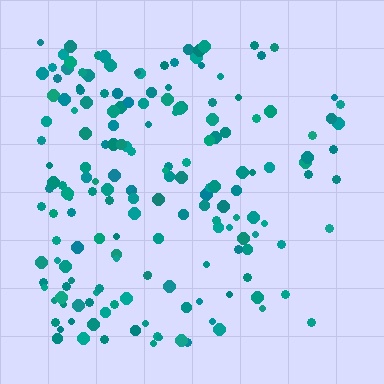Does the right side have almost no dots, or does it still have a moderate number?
Still a moderate number, just noticeably fewer than the left.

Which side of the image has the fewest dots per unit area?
The right.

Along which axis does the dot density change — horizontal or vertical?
Horizontal.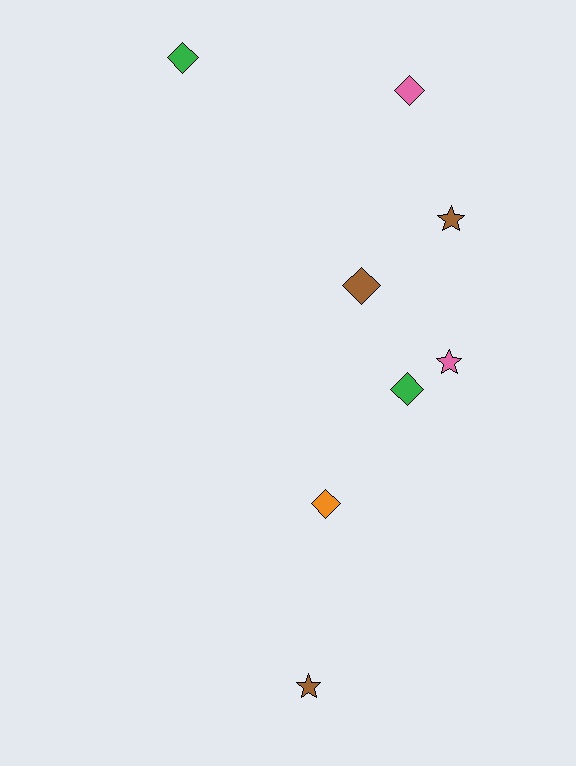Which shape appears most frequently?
Diamond, with 5 objects.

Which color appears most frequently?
Brown, with 3 objects.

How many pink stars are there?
There is 1 pink star.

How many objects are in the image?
There are 8 objects.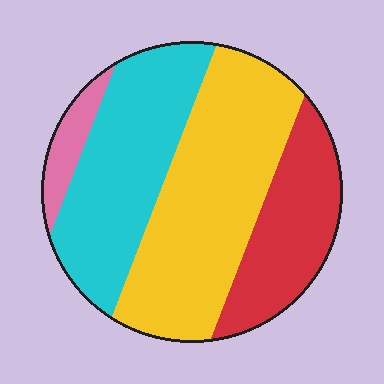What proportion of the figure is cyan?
Cyan covers 31% of the figure.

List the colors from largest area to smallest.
From largest to smallest: yellow, cyan, red, pink.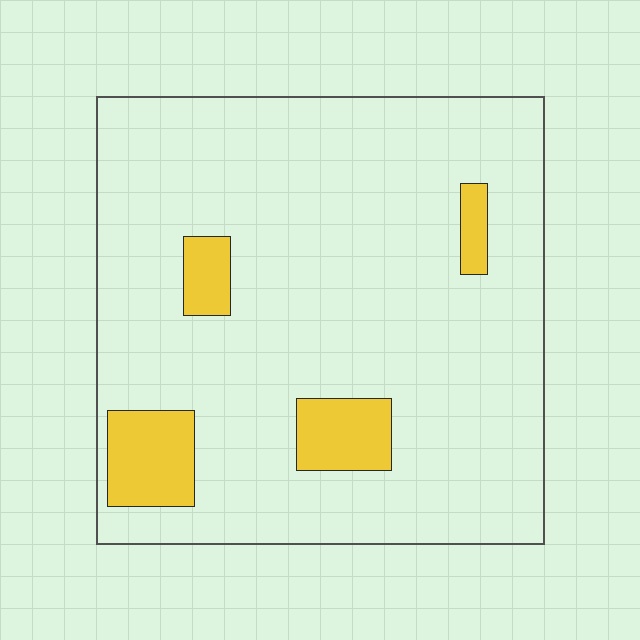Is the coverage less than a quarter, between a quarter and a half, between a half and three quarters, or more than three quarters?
Less than a quarter.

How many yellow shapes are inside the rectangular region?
4.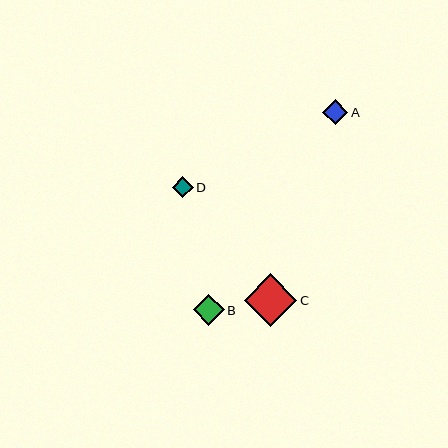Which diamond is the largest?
Diamond C is the largest with a size of approximately 53 pixels.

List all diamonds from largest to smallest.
From largest to smallest: C, B, A, D.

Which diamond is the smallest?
Diamond D is the smallest with a size of approximately 21 pixels.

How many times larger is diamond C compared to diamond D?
Diamond C is approximately 2.5 times the size of diamond D.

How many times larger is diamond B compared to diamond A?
Diamond B is approximately 1.2 times the size of diamond A.